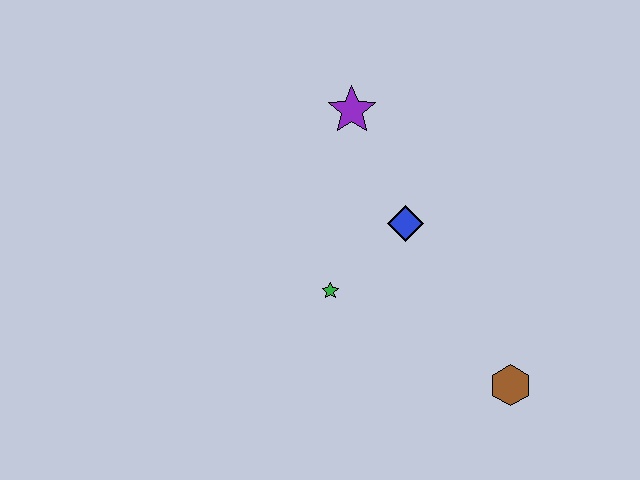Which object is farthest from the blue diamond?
The brown hexagon is farthest from the blue diamond.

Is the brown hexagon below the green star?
Yes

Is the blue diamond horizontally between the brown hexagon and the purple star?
Yes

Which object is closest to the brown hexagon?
The blue diamond is closest to the brown hexagon.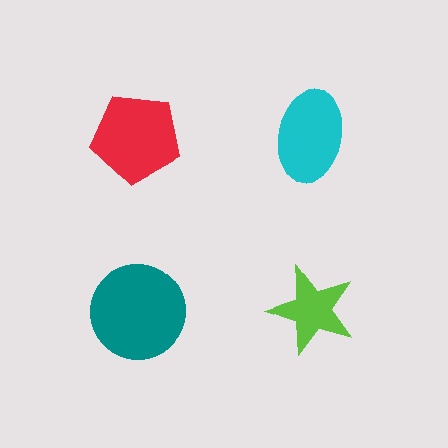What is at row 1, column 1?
A red pentagon.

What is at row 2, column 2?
A lime star.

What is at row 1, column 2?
A cyan ellipse.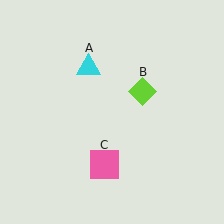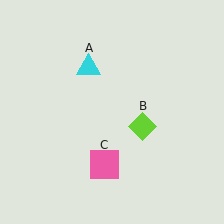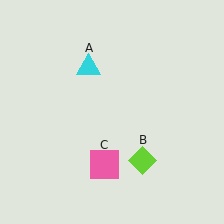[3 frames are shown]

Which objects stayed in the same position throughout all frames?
Cyan triangle (object A) and pink square (object C) remained stationary.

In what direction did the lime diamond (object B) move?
The lime diamond (object B) moved down.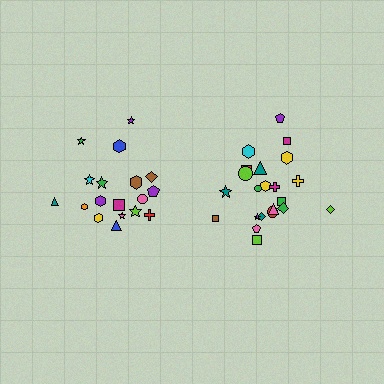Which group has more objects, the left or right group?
The right group.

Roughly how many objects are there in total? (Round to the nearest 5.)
Roughly 40 objects in total.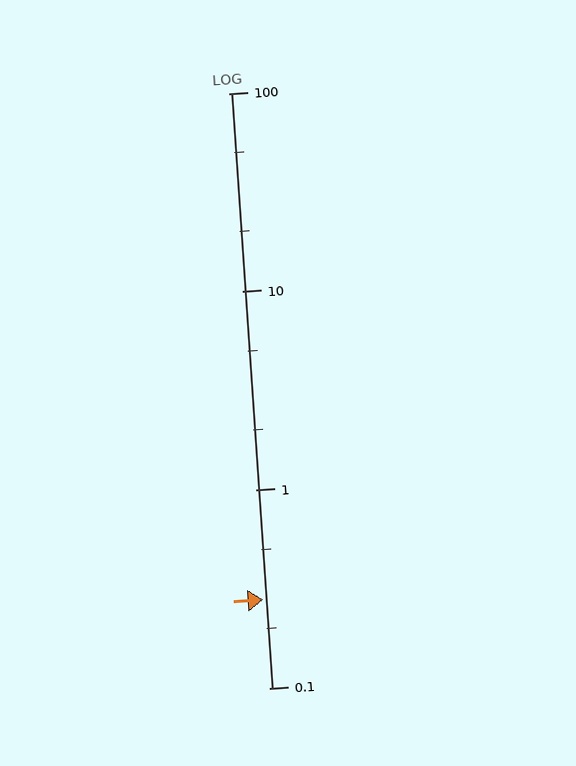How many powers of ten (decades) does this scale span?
The scale spans 3 decades, from 0.1 to 100.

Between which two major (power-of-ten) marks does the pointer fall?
The pointer is between 0.1 and 1.